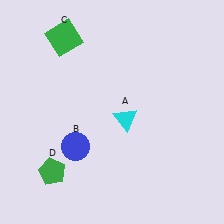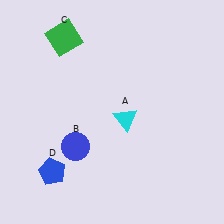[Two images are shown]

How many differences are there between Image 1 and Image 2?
There is 1 difference between the two images.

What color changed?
The pentagon (D) changed from green in Image 1 to blue in Image 2.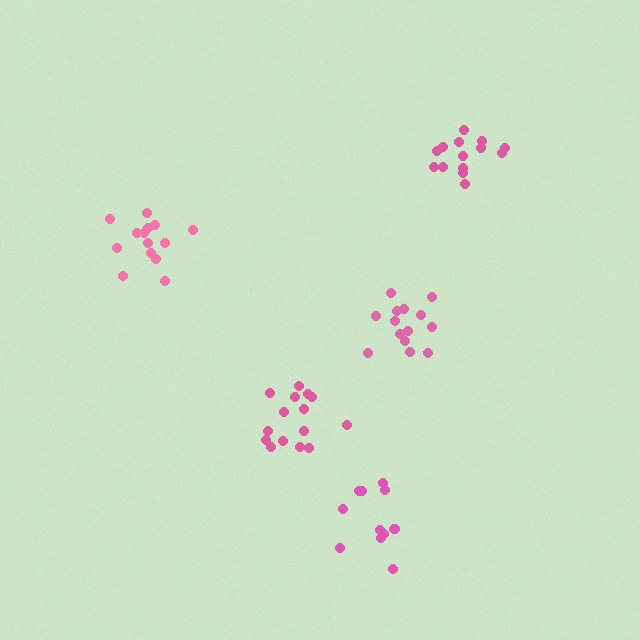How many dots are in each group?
Group 1: 14 dots, Group 2: 14 dots, Group 3: 15 dots, Group 4: 14 dots, Group 5: 11 dots (68 total).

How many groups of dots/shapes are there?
There are 5 groups.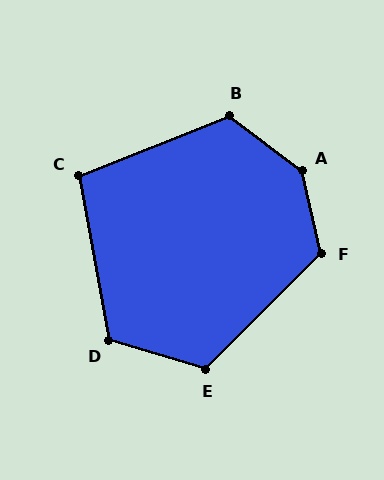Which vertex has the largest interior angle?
A, at approximately 140 degrees.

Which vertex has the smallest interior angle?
C, at approximately 102 degrees.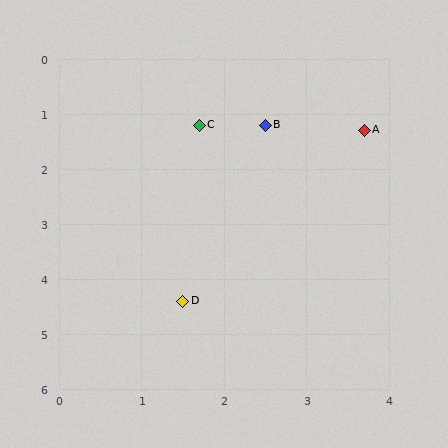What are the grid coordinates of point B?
Point B is at approximately (2.5, 1.2).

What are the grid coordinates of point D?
Point D is at approximately (1.5, 4.4).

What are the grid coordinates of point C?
Point C is at approximately (1.7, 1.2).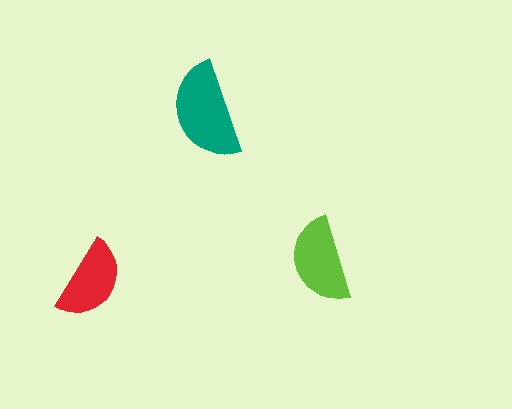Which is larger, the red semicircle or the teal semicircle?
The teal one.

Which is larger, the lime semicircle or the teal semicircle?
The teal one.